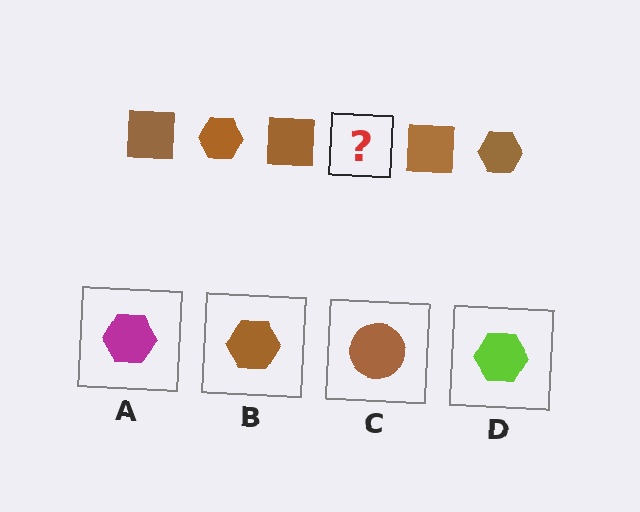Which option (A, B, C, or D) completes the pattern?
B.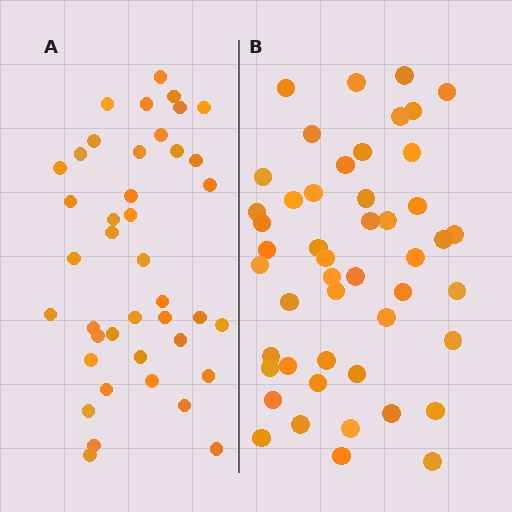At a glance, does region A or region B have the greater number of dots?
Region B (the right region) has more dots.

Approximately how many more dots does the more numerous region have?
Region B has roughly 8 or so more dots than region A.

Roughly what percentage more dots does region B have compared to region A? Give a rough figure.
About 15% more.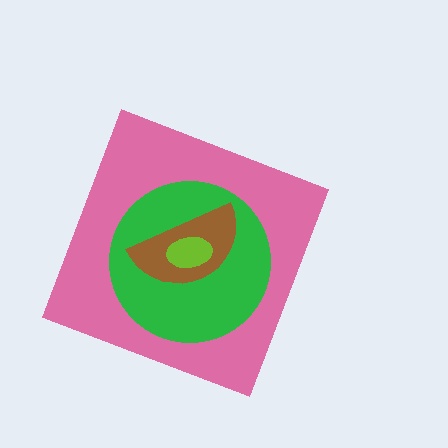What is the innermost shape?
The lime ellipse.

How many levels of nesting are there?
4.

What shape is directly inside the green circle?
The brown semicircle.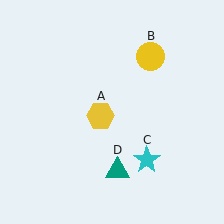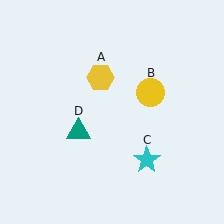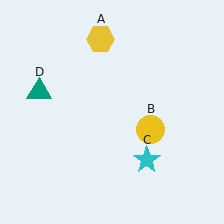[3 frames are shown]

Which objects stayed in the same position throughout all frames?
Cyan star (object C) remained stationary.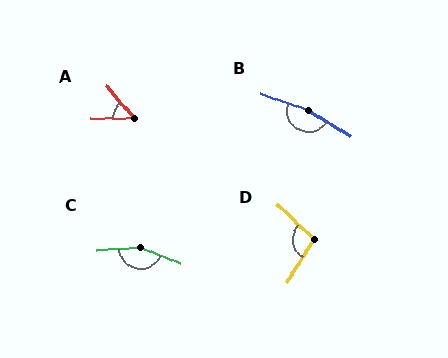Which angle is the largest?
B, at approximately 168 degrees.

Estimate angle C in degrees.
Approximately 154 degrees.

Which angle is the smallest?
A, at approximately 50 degrees.